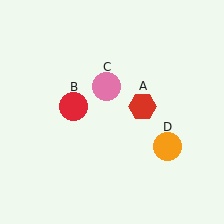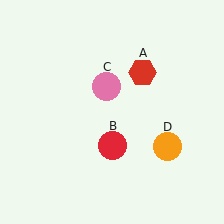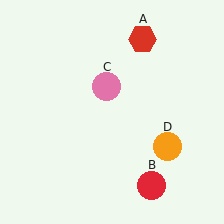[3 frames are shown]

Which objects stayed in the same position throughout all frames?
Pink circle (object C) and orange circle (object D) remained stationary.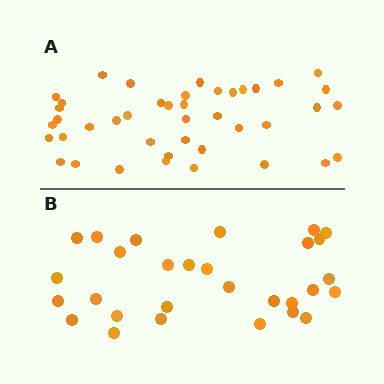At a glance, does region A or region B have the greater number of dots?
Region A (the top region) has more dots.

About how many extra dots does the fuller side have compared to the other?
Region A has approximately 15 more dots than region B.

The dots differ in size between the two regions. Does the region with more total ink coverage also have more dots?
No. Region B has more total ink coverage because its dots are larger, but region A actually contains more individual dots. Total area can be misleading — the number of items is what matters here.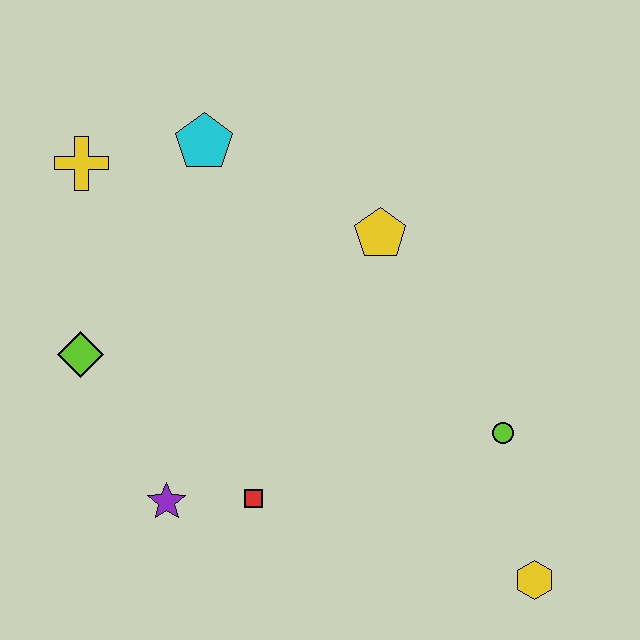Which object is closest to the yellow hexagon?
The lime circle is closest to the yellow hexagon.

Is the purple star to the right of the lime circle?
No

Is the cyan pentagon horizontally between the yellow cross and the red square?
Yes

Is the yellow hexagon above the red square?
No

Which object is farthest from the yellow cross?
The yellow hexagon is farthest from the yellow cross.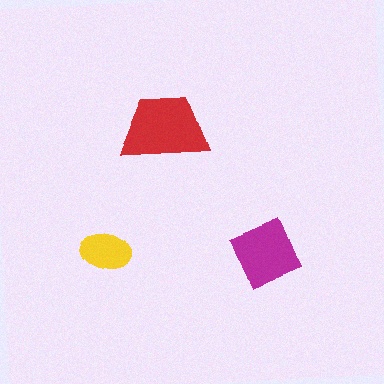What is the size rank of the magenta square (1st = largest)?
2nd.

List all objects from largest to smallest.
The red trapezoid, the magenta square, the yellow ellipse.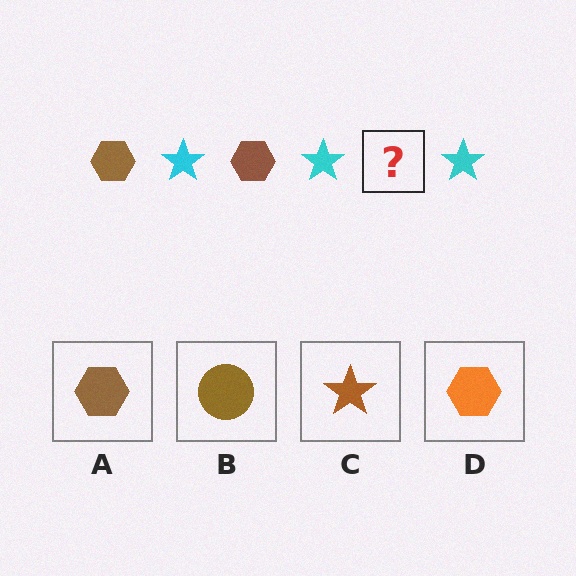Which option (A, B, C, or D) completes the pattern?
A.